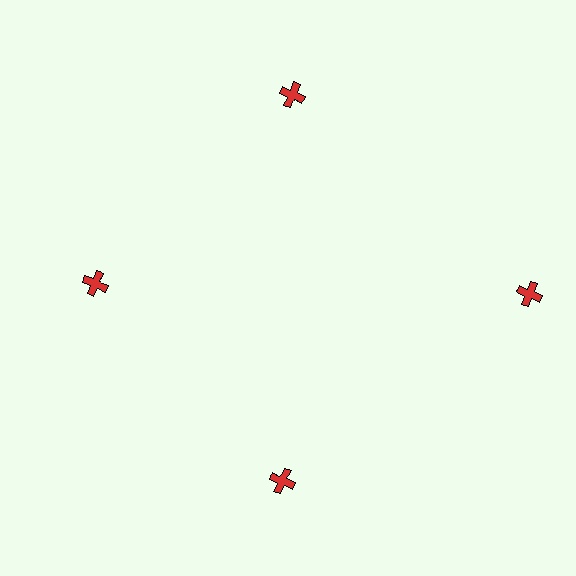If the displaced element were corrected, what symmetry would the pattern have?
It would have 4-fold rotational symmetry — the pattern would map onto itself every 90 degrees.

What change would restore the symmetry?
The symmetry would be restored by moving it inward, back onto the ring so that all 4 crosses sit at equal angles and equal distance from the center.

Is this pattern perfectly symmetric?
No. The 4 red crosses are arranged in a ring, but one element near the 3 o'clock position is pushed outward from the center, breaking the 4-fold rotational symmetry.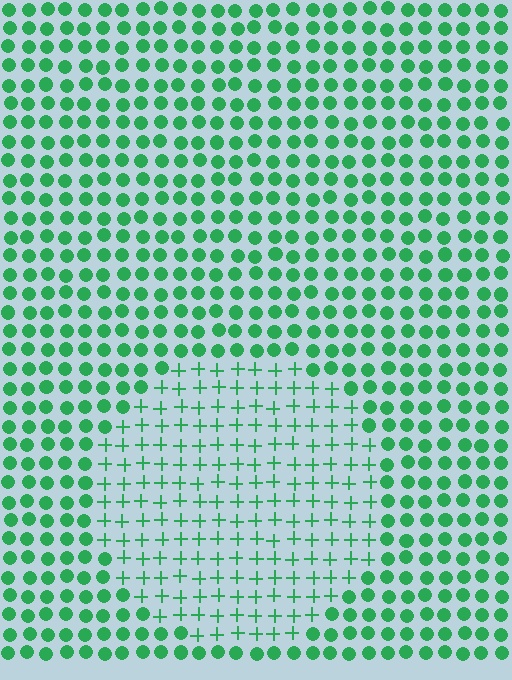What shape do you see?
I see a circle.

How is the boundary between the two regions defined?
The boundary is defined by a change in element shape: plus signs inside vs. circles outside. All elements share the same color and spacing.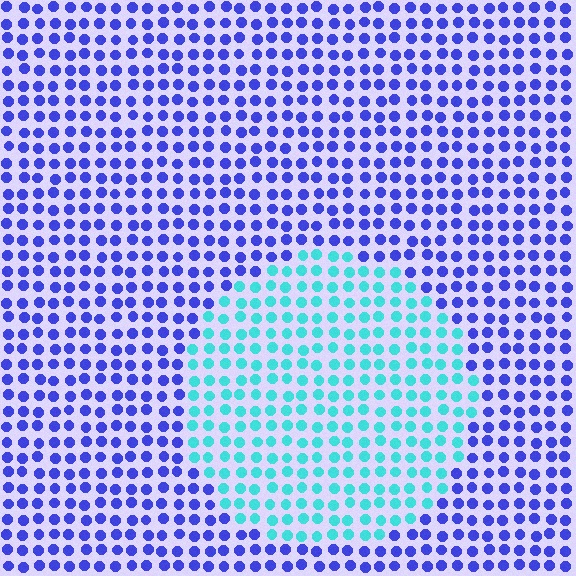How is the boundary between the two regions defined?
The boundary is defined purely by a slight shift in hue (about 60 degrees). Spacing, size, and orientation are identical on both sides.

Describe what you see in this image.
The image is filled with small blue elements in a uniform arrangement. A circle-shaped region is visible where the elements are tinted to a slightly different hue, forming a subtle color boundary.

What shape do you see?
I see a circle.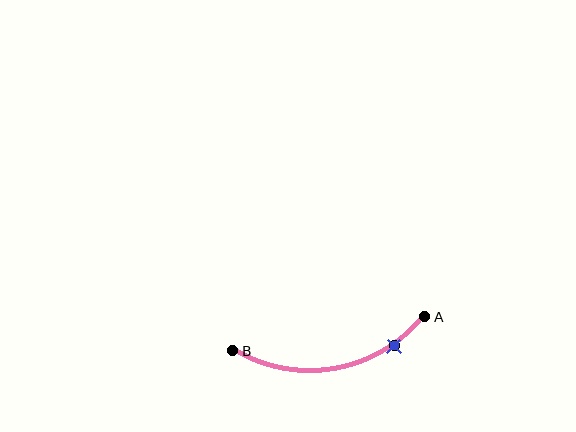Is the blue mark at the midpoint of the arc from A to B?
No. The blue mark lies on the arc but is closer to endpoint A. The arc midpoint would be at the point on the curve equidistant along the arc from both A and B.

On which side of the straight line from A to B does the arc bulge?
The arc bulges below the straight line connecting A and B.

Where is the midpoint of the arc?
The arc midpoint is the point on the curve farthest from the straight line joining A and B. It sits below that line.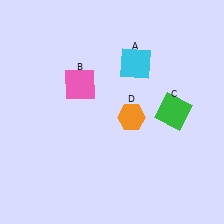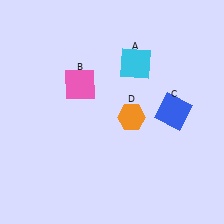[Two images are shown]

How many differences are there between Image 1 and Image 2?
There is 1 difference between the two images.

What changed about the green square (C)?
In Image 1, C is green. In Image 2, it changed to blue.